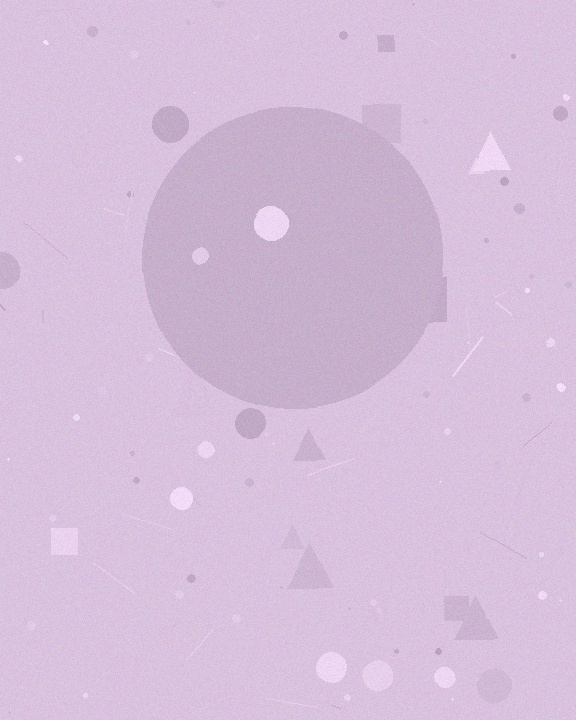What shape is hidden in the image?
A circle is hidden in the image.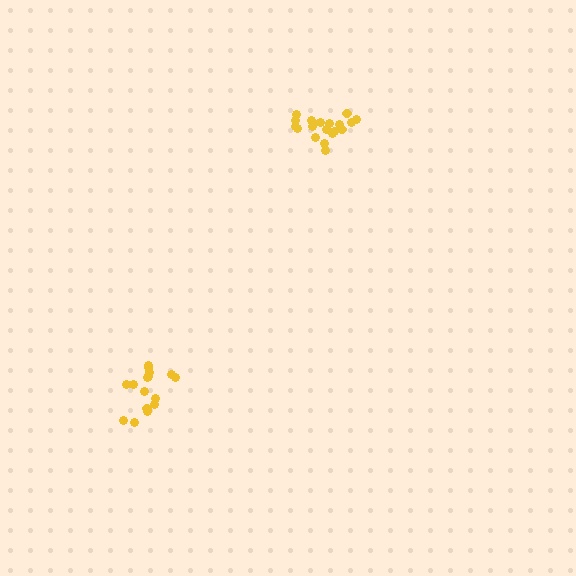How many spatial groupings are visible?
There are 2 spatial groupings.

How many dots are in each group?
Group 1: 16 dots, Group 2: 20 dots (36 total).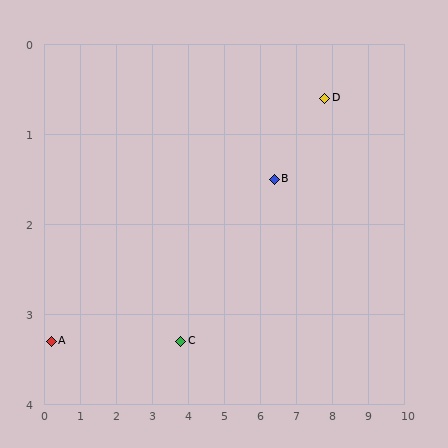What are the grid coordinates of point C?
Point C is at approximately (3.8, 3.3).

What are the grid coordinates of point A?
Point A is at approximately (0.2, 3.3).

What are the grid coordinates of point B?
Point B is at approximately (6.4, 1.5).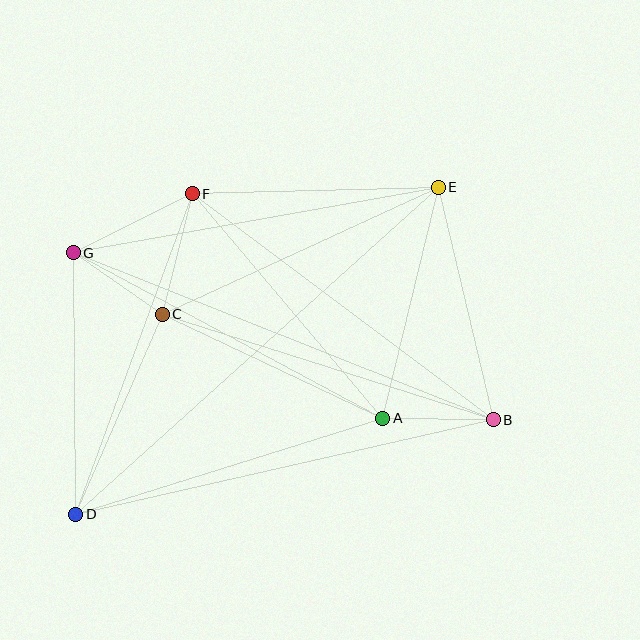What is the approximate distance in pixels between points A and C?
The distance between A and C is approximately 244 pixels.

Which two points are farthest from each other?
Points D and E are farthest from each other.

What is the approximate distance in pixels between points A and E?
The distance between A and E is approximately 238 pixels.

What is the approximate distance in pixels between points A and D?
The distance between A and D is approximately 322 pixels.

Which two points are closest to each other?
Points C and G are closest to each other.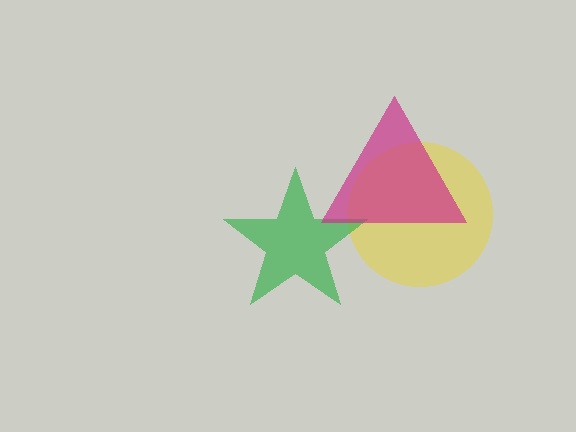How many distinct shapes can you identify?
There are 3 distinct shapes: a yellow circle, a green star, a magenta triangle.